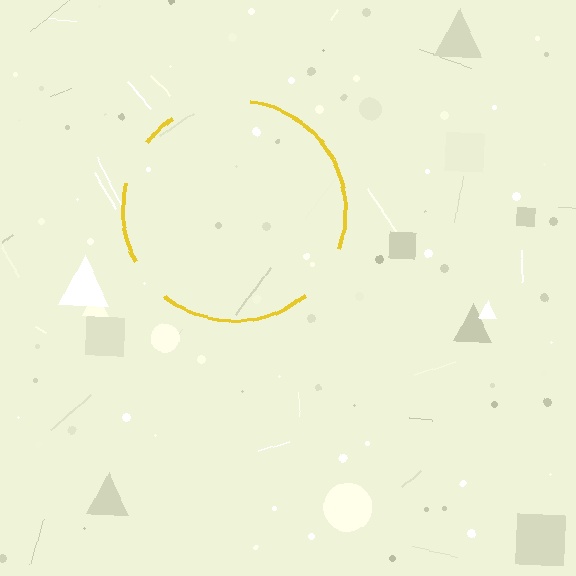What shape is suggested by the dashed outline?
The dashed outline suggests a circle.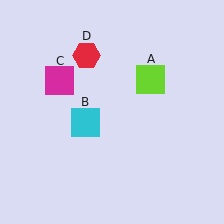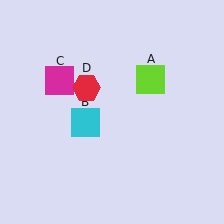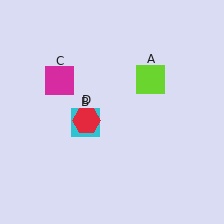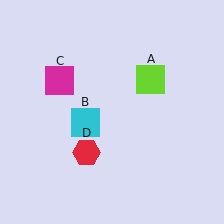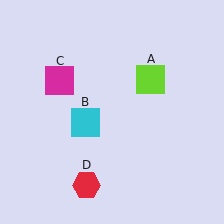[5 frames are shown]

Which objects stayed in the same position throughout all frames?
Lime square (object A) and cyan square (object B) and magenta square (object C) remained stationary.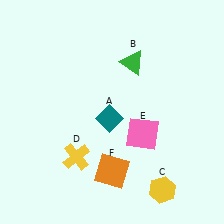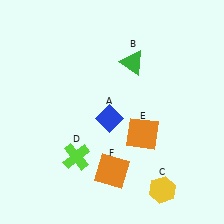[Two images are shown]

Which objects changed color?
A changed from teal to blue. D changed from yellow to lime. E changed from pink to orange.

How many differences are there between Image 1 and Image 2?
There are 3 differences between the two images.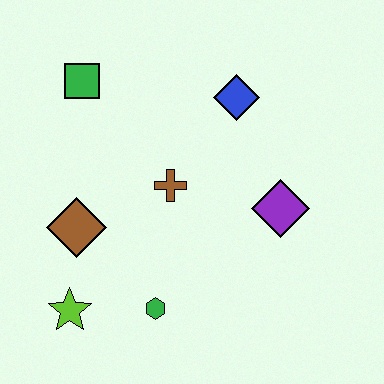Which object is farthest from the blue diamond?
The lime star is farthest from the blue diamond.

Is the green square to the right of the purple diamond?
No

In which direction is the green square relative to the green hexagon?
The green square is above the green hexagon.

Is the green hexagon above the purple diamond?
No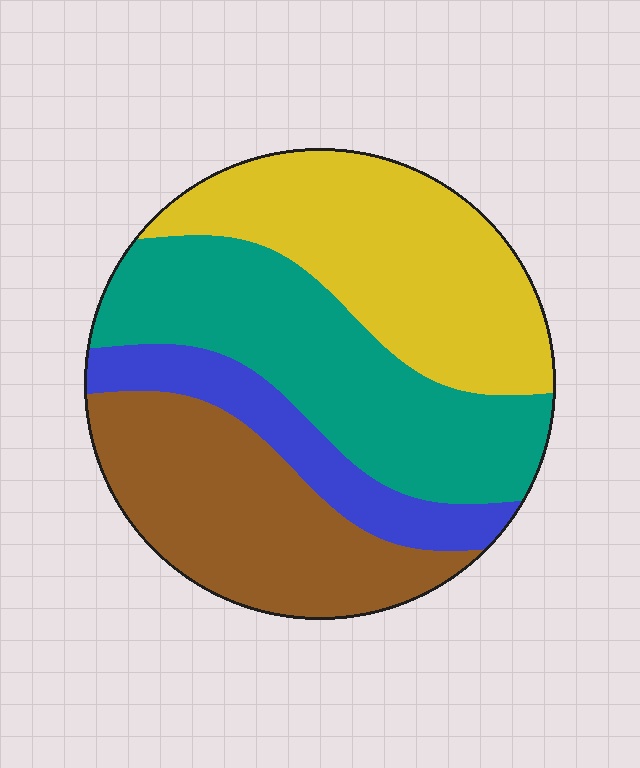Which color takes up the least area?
Blue, at roughly 15%.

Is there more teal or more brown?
Teal.